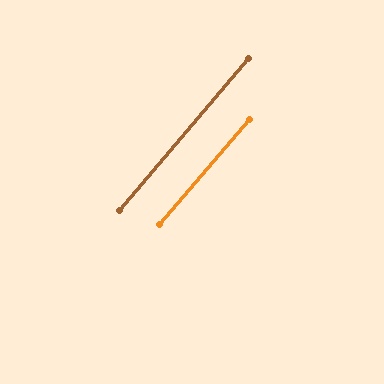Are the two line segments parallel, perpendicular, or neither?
Parallel — their directions differ by only 0.3°.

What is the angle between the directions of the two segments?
Approximately 0 degrees.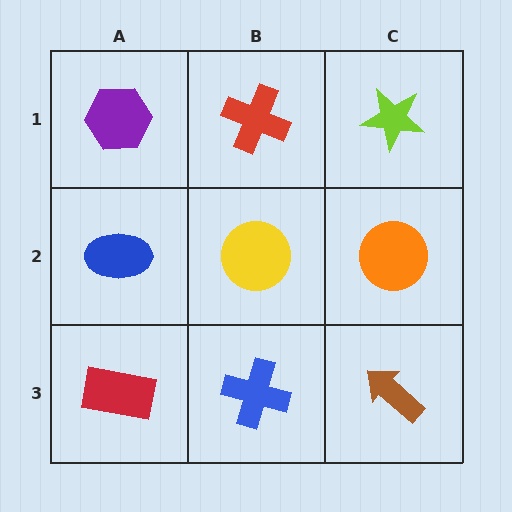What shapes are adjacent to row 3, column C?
An orange circle (row 2, column C), a blue cross (row 3, column B).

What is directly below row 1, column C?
An orange circle.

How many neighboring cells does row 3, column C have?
2.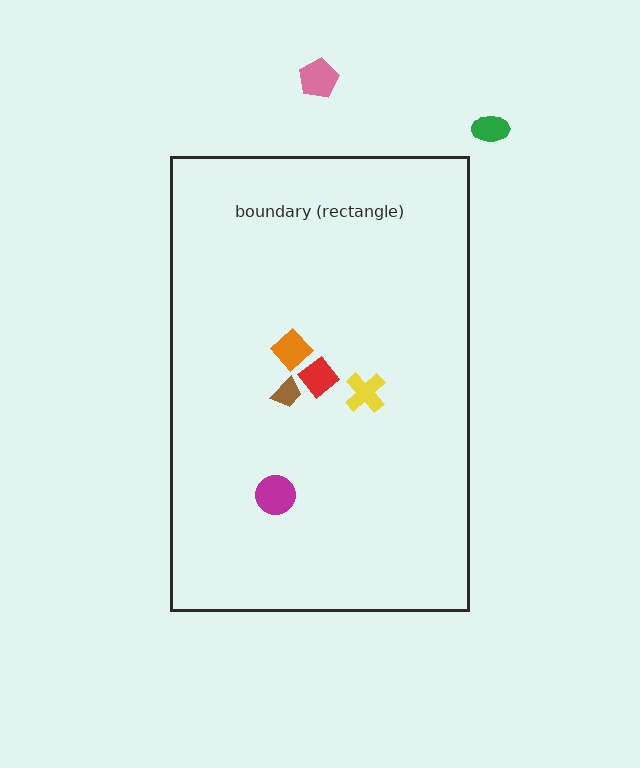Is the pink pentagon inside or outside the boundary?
Outside.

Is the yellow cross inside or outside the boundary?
Inside.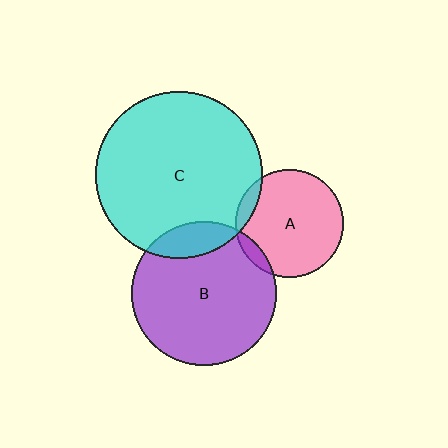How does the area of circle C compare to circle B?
Approximately 1.3 times.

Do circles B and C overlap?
Yes.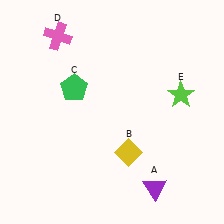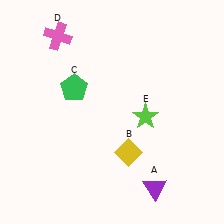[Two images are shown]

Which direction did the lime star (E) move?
The lime star (E) moved left.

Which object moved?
The lime star (E) moved left.